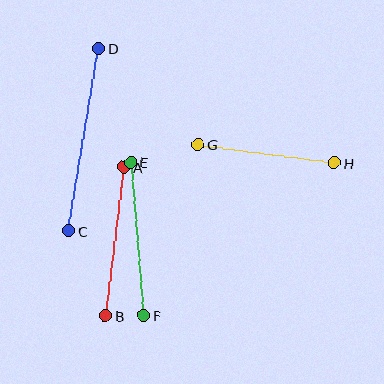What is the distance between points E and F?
The distance is approximately 153 pixels.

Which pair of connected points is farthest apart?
Points C and D are farthest apart.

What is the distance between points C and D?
The distance is approximately 184 pixels.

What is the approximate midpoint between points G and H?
The midpoint is at approximately (266, 154) pixels.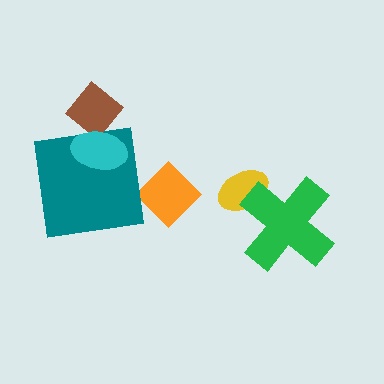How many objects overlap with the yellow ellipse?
1 object overlaps with the yellow ellipse.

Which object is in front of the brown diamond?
The cyan ellipse is in front of the brown diamond.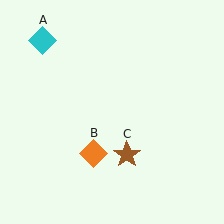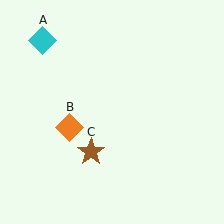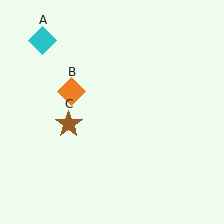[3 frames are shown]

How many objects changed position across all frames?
2 objects changed position: orange diamond (object B), brown star (object C).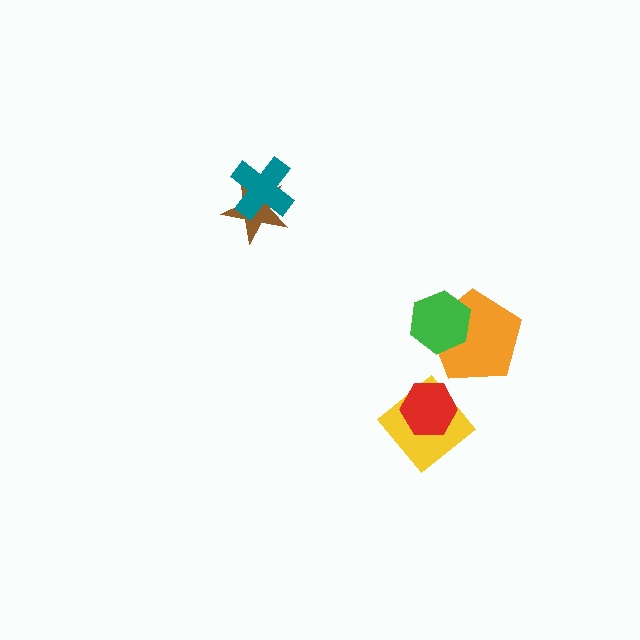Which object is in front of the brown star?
The teal cross is in front of the brown star.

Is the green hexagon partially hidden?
No, no other shape covers it.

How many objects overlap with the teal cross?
1 object overlaps with the teal cross.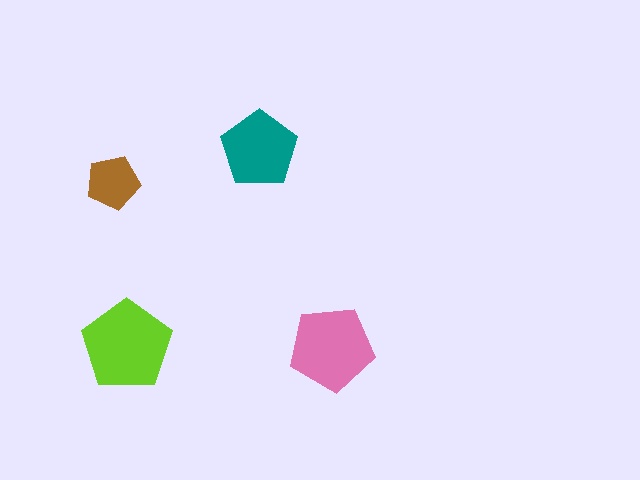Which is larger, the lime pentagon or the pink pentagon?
The lime one.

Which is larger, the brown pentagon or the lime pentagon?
The lime one.